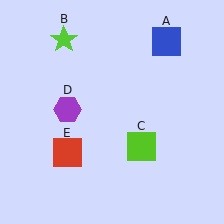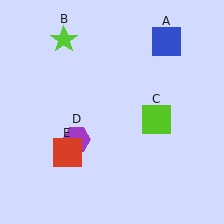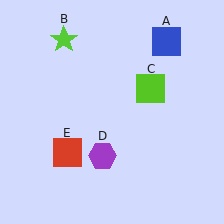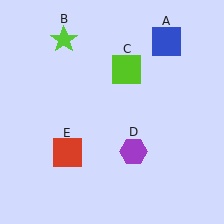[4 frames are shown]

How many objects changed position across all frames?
2 objects changed position: lime square (object C), purple hexagon (object D).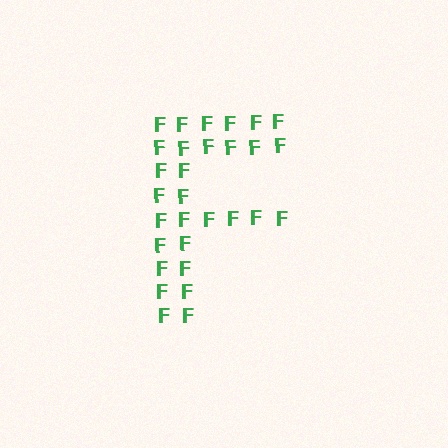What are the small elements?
The small elements are letter F's.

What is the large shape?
The large shape is the letter F.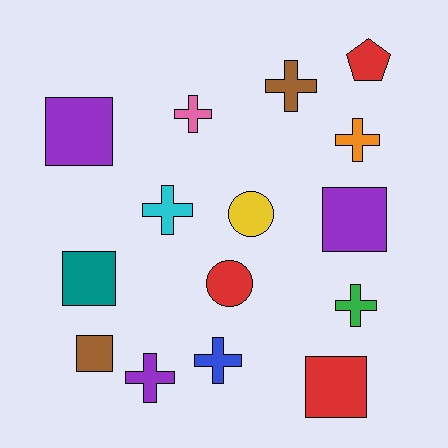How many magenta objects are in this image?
There are no magenta objects.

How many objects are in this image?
There are 15 objects.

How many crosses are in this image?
There are 7 crosses.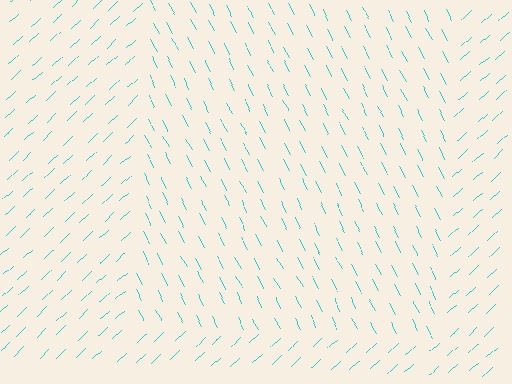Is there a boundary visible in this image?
Yes, there is a texture boundary formed by a change in line orientation.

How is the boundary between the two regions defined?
The boundary is defined purely by a change in line orientation (approximately 74 degrees difference). All lines are the same color and thickness.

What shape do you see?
I see a rectangle.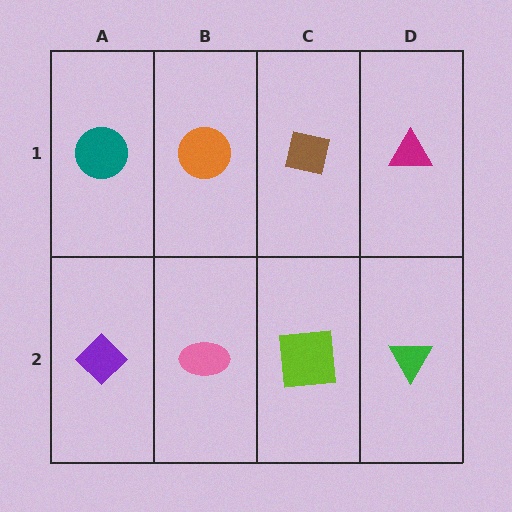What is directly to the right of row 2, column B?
A lime square.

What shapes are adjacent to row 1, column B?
A pink ellipse (row 2, column B), a teal circle (row 1, column A), a brown square (row 1, column C).